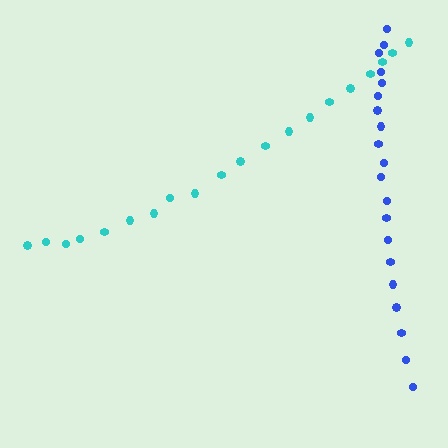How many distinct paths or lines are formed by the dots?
There are 2 distinct paths.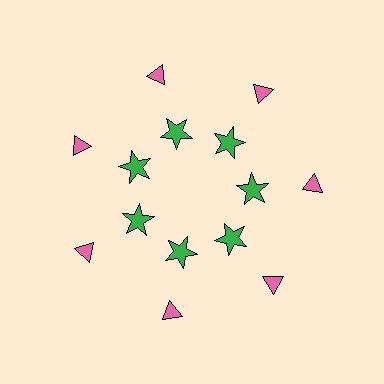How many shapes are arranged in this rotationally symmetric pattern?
There are 14 shapes, arranged in 7 groups of 2.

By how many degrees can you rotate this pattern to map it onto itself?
The pattern maps onto itself every 51 degrees of rotation.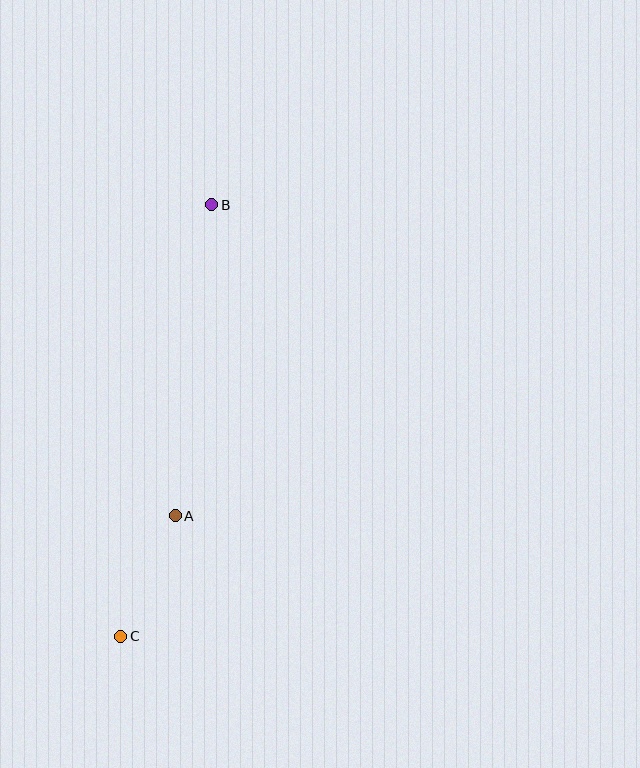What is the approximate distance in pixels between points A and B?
The distance between A and B is approximately 313 pixels.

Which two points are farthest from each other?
Points B and C are farthest from each other.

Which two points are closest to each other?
Points A and C are closest to each other.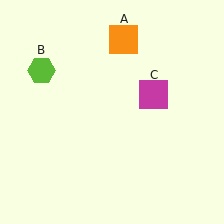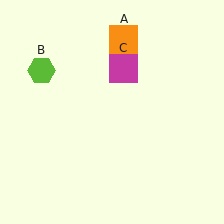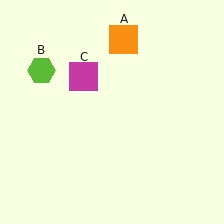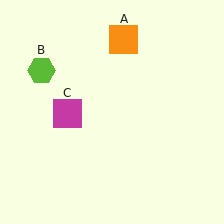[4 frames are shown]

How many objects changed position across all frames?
1 object changed position: magenta square (object C).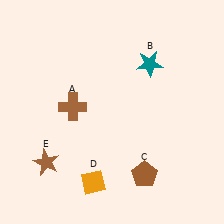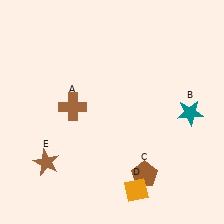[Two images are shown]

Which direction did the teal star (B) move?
The teal star (B) moved down.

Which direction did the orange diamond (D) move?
The orange diamond (D) moved right.